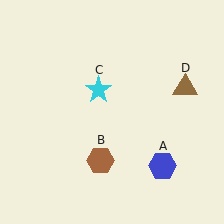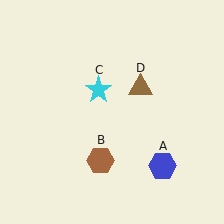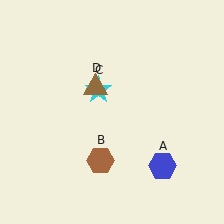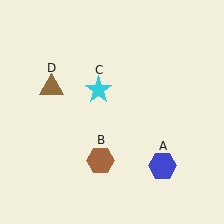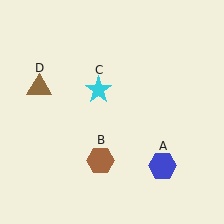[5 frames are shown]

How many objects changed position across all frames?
1 object changed position: brown triangle (object D).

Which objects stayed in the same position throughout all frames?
Blue hexagon (object A) and brown hexagon (object B) and cyan star (object C) remained stationary.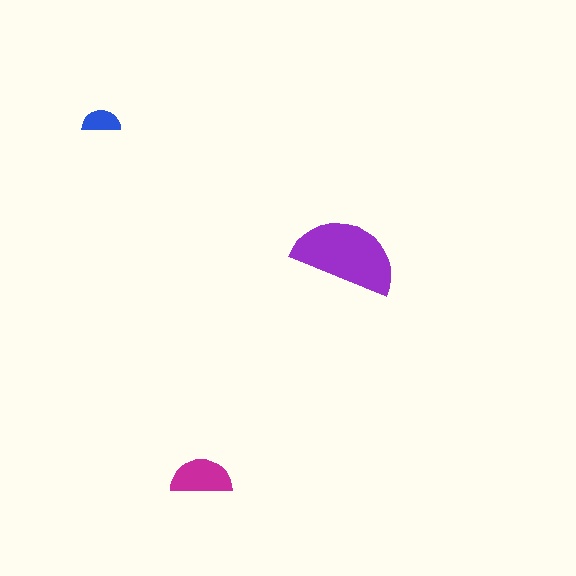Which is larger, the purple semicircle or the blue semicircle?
The purple one.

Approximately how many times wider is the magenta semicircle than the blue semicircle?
About 1.5 times wider.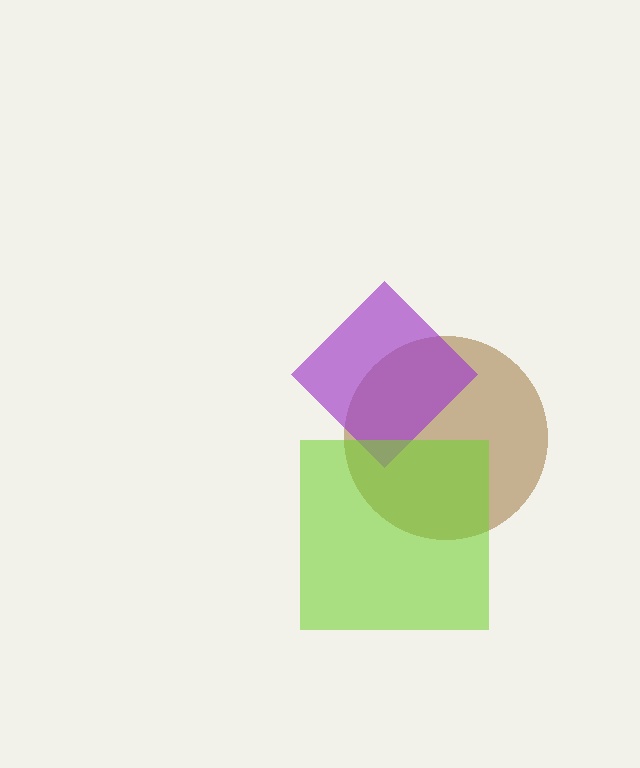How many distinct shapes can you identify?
There are 3 distinct shapes: a brown circle, a purple diamond, a lime square.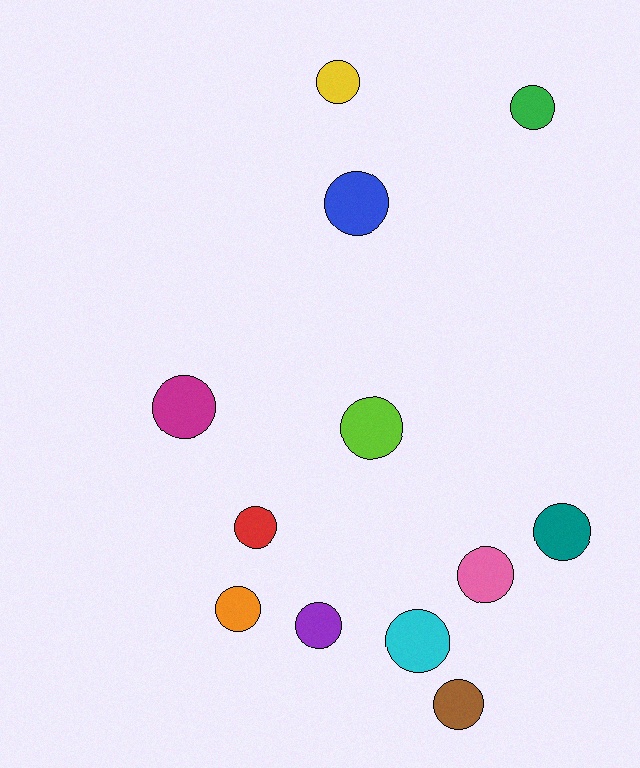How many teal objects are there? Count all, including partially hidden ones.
There is 1 teal object.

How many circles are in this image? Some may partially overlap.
There are 12 circles.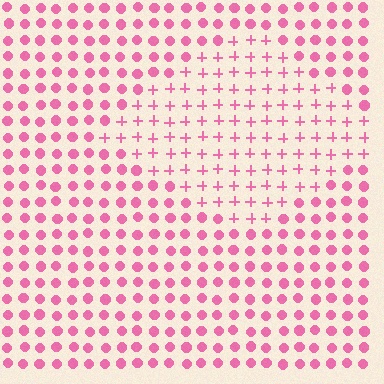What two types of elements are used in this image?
The image uses plus signs inside the diamond region and circles outside it.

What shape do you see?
I see a diamond.